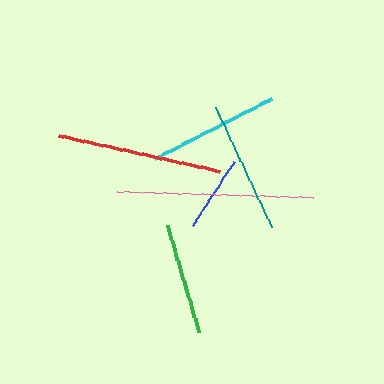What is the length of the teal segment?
The teal segment is approximately 132 pixels long.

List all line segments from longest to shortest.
From longest to shortest: pink, red, teal, cyan, green, blue.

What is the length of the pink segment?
The pink segment is approximately 196 pixels long.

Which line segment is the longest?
The pink line is the longest at approximately 196 pixels.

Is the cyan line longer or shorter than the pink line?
The pink line is longer than the cyan line.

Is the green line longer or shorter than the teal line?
The teal line is longer than the green line.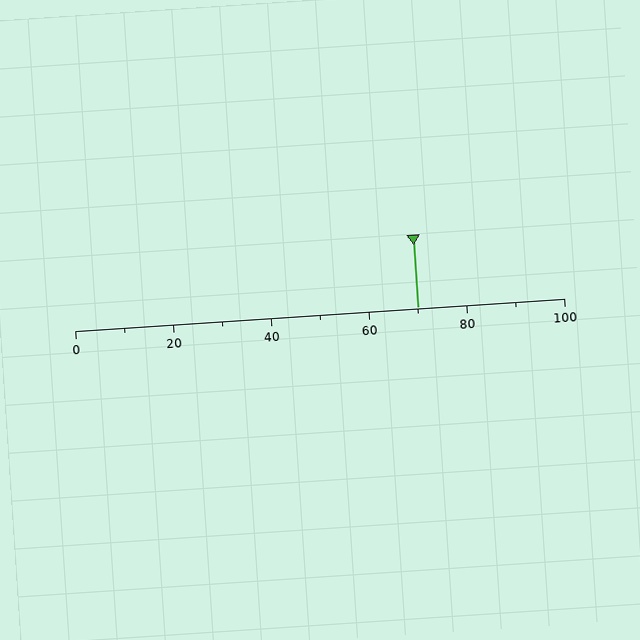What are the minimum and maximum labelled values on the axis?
The axis runs from 0 to 100.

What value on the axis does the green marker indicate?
The marker indicates approximately 70.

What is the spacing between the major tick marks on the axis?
The major ticks are spaced 20 apart.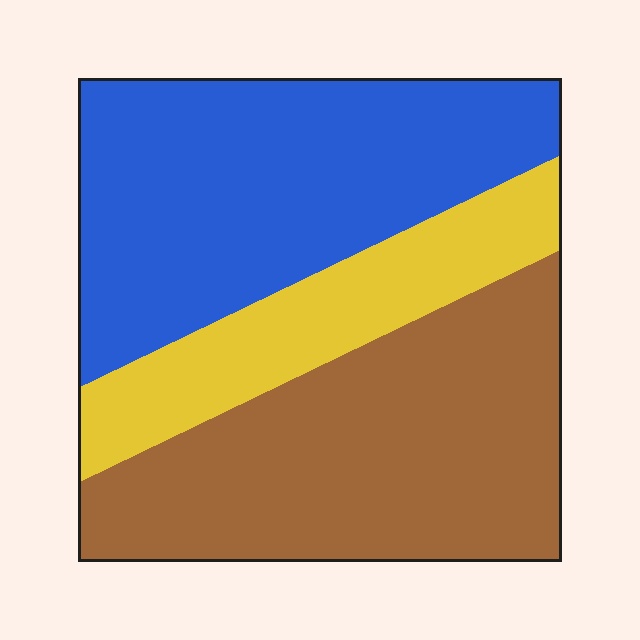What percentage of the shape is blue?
Blue covers about 40% of the shape.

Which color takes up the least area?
Yellow, at roughly 20%.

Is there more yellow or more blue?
Blue.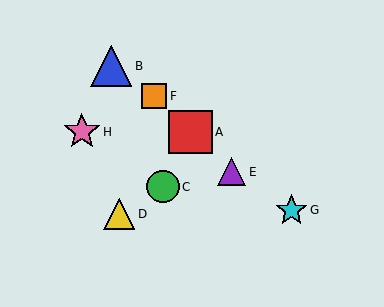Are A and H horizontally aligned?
Yes, both are at y≈132.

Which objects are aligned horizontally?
Objects A, H are aligned horizontally.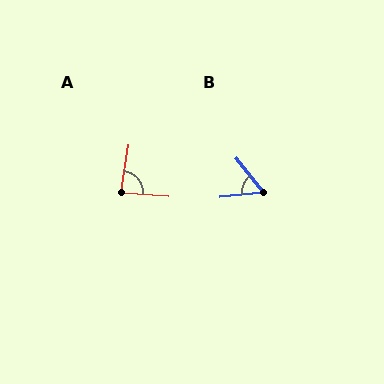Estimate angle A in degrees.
Approximately 85 degrees.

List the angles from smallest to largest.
B (57°), A (85°).